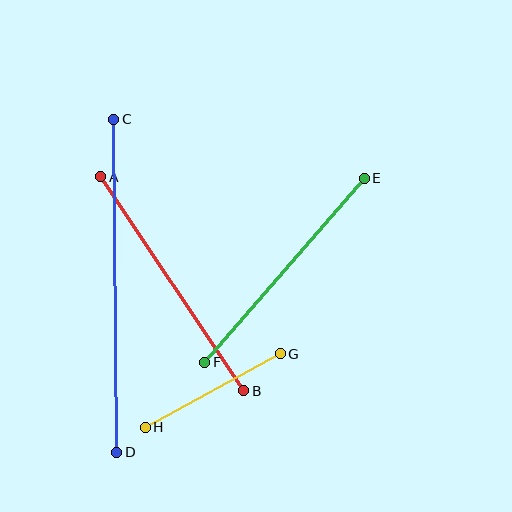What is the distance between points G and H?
The distance is approximately 154 pixels.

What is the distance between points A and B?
The distance is approximately 257 pixels.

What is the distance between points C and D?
The distance is approximately 333 pixels.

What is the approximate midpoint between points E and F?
The midpoint is at approximately (285, 270) pixels.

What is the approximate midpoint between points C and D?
The midpoint is at approximately (115, 286) pixels.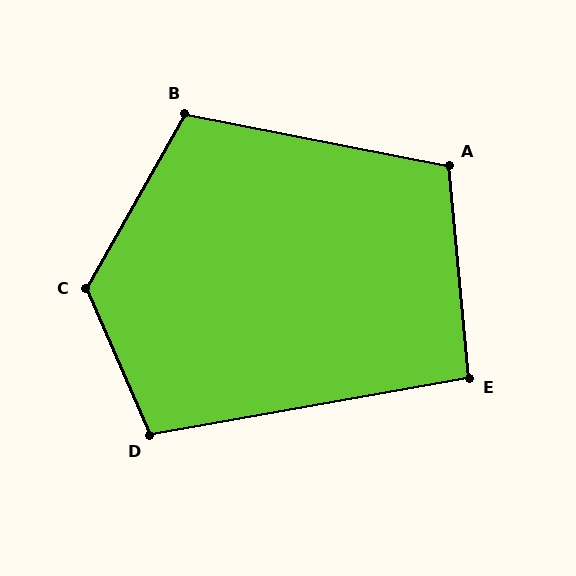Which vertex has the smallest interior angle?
E, at approximately 95 degrees.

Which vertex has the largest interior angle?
C, at approximately 127 degrees.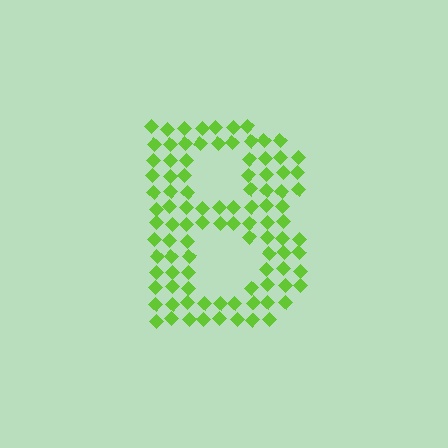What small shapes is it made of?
It is made of small diamonds.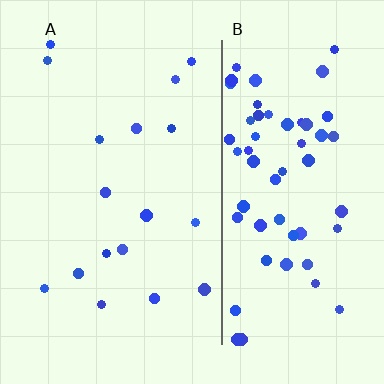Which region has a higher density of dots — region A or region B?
B (the right).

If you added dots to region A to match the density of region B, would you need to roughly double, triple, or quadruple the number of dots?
Approximately quadruple.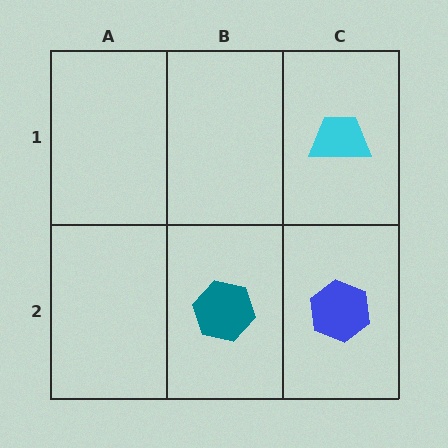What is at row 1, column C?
A cyan trapezoid.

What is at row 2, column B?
A teal hexagon.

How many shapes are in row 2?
2 shapes.